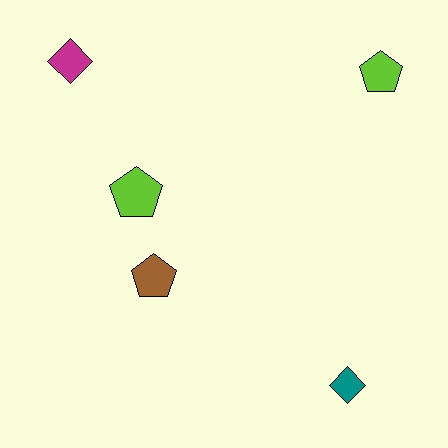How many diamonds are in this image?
There are 2 diamonds.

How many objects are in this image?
There are 5 objects.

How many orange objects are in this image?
There are no orange objects.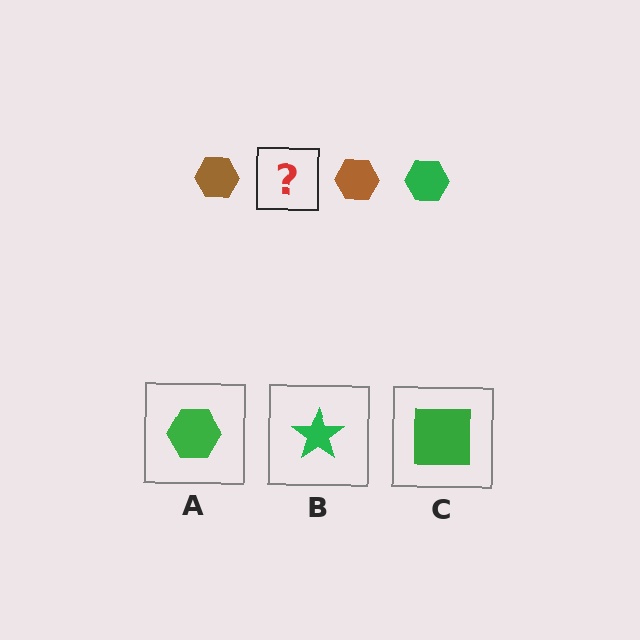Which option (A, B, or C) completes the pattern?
A.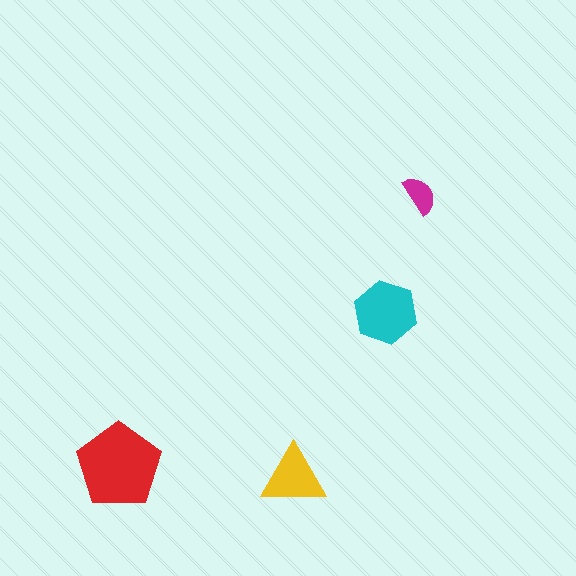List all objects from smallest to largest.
The magenta semicircle, the yellow triangle, the cyan hexagon, the red pentagon.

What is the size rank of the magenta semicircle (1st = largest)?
4th.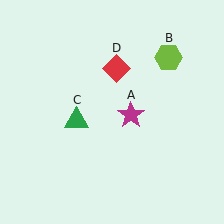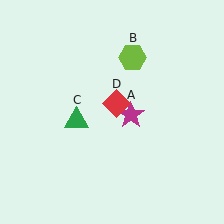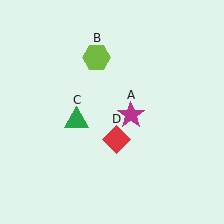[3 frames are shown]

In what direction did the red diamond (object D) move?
The red diamond (object D) moved down.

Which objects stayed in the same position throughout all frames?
Magenta star (object A) and green triangle (object C) remained stationary.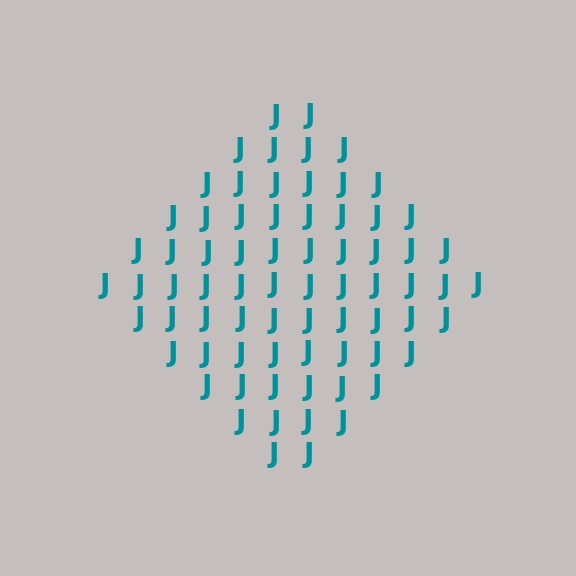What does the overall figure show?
The overall figure shows a diamond.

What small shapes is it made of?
It is made of small letter J's.